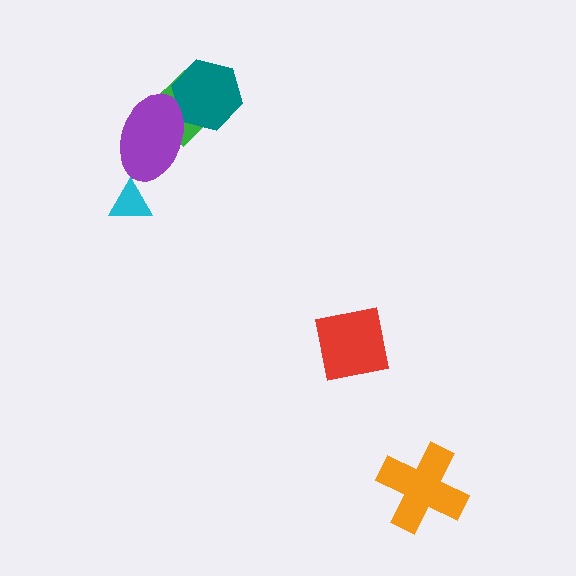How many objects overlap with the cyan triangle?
0 objects overlap with the cyan triangle.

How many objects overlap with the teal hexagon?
2 objects overlap with the teal hexagon.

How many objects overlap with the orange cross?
0 objects overlap with the orange cross.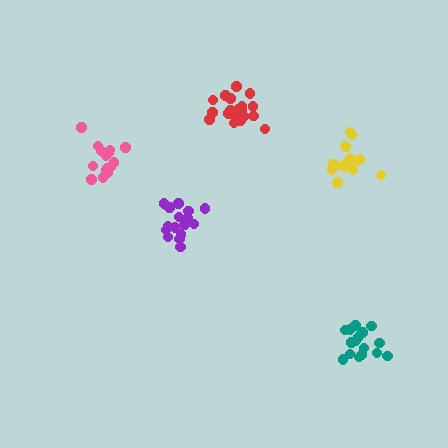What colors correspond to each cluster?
The clusters are colored: yellow, teal, pink, red, purple.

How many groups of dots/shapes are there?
There are 5 groups.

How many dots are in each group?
Group 1: 16 dots, Group 2: 16 dots, Group 3: 15 dots, Group 4: 21 dots, Group 5: 16 dots (84 total).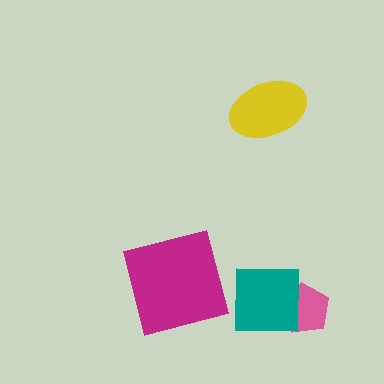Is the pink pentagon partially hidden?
Yes, it is partially covered by another shape.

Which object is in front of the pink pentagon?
The teal square is in front of the pink pentagon.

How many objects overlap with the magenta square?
0 objects overlap with the magenta square.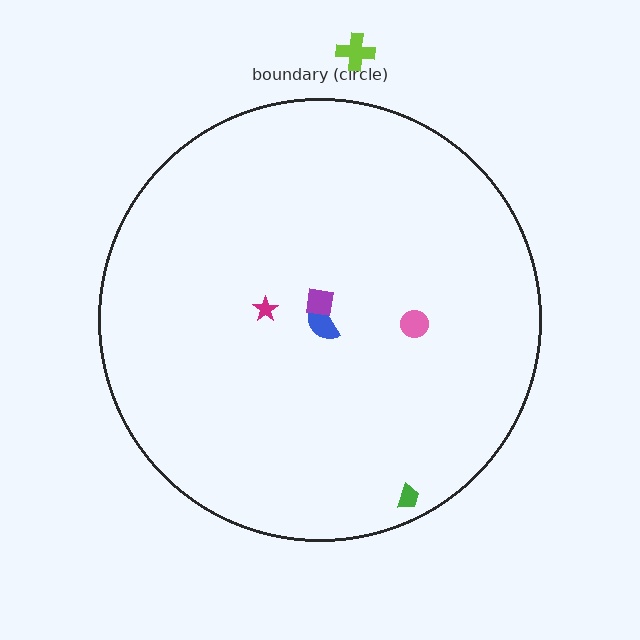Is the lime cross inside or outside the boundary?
Outside.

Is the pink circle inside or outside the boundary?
Inside.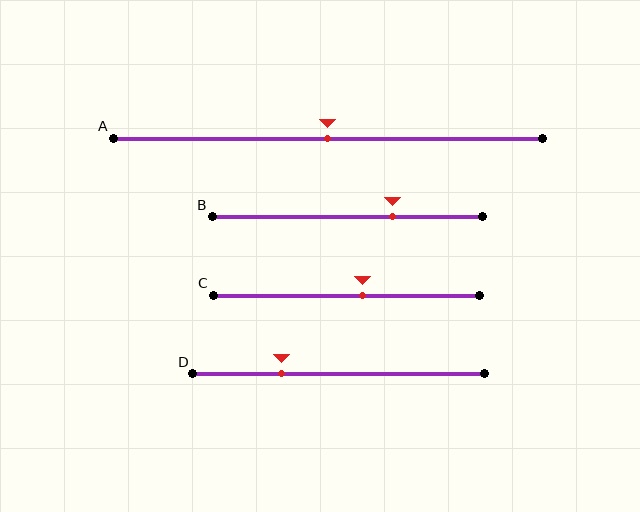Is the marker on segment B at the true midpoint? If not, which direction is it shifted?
No, the marker on segment B is shifted to the right by about 17% of the segment length.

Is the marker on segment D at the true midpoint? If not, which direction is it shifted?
No, the marker on segment D is shifted to the left by about 19% of the segment length.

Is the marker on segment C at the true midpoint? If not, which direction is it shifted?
No, the marker on segment C is shifted to the right by about 6% of the segment length.